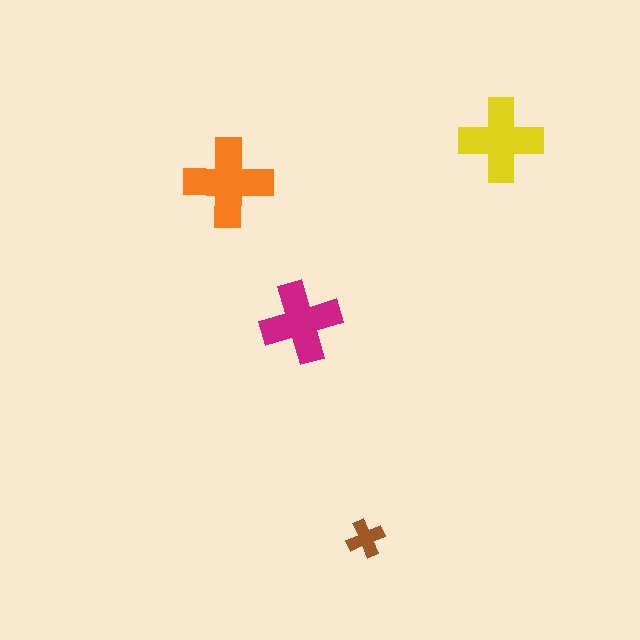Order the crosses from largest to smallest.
the orange one, the yellow one, the magenta one, the brown one.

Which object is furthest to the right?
The yellow cross is rightmost.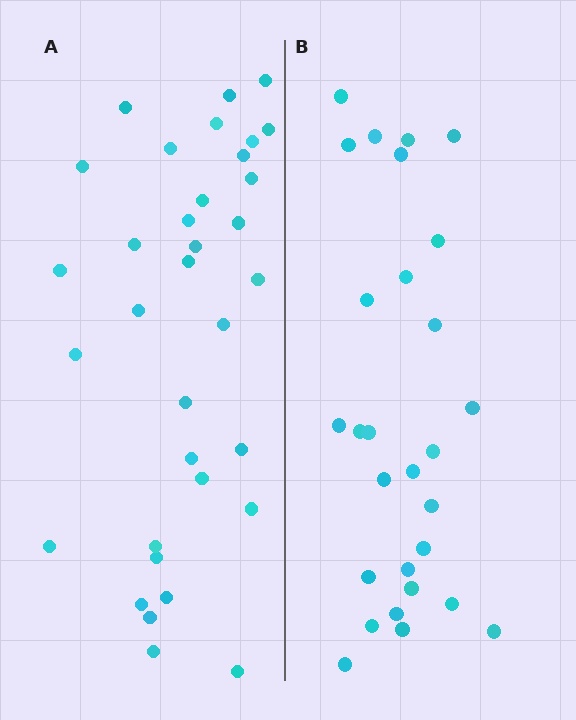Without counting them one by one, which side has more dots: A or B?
Region A (the left region) has more dots.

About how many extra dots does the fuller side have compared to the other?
Region A has about 6 more dots than region B.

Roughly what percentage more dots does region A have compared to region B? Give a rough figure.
About 20% more.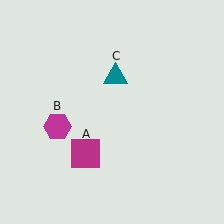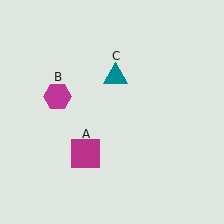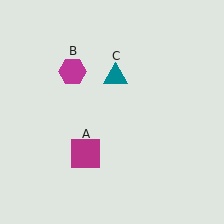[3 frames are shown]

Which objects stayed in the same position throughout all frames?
Magenta square (object A) and teal triangle (object C) remained stationary.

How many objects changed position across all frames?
1 object changed position: magenta hexagon (object B).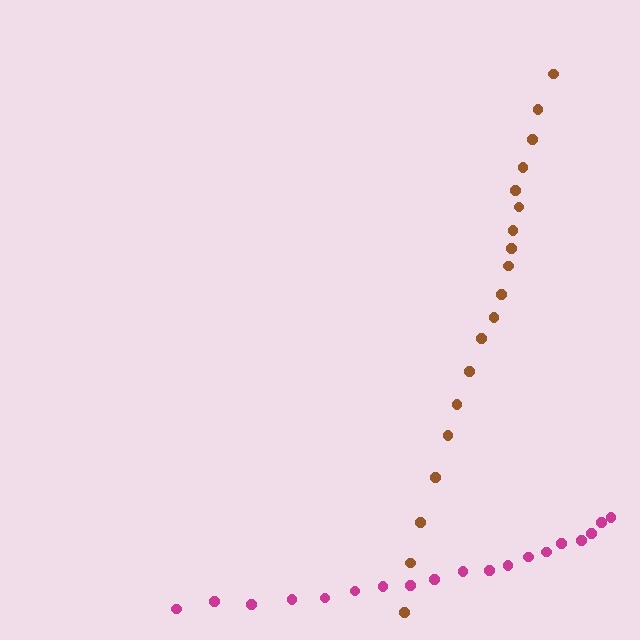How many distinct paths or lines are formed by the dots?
There are 2 distinct paths.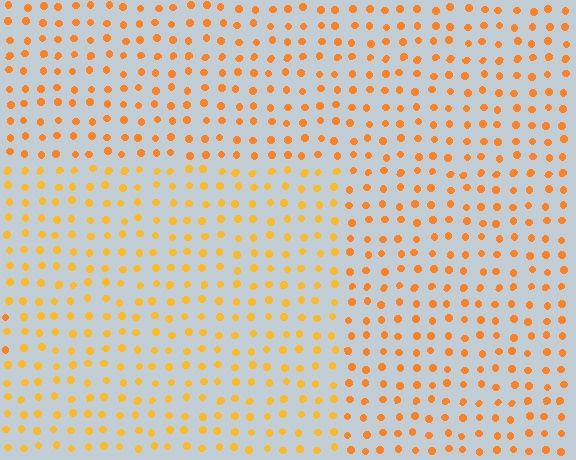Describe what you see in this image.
The image is filled with small orange elements in a uniform arrangement. A rectangle-shaped region is visible where the elements are tinted to a slightly different hue, forming a subtle color boundary.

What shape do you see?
I see a rectangle.